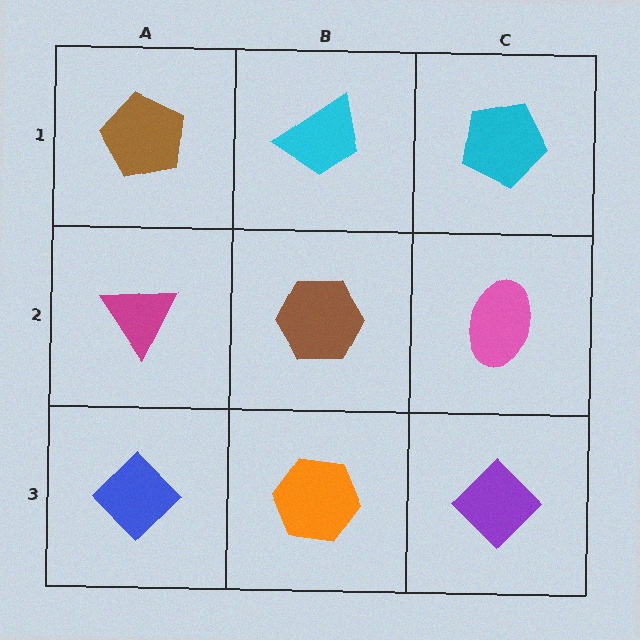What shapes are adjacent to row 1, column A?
A magenta triangle (row 2, column A), a cyan trapezoid (row 1, column B).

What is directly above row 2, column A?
A brown pentagon.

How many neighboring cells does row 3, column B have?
3.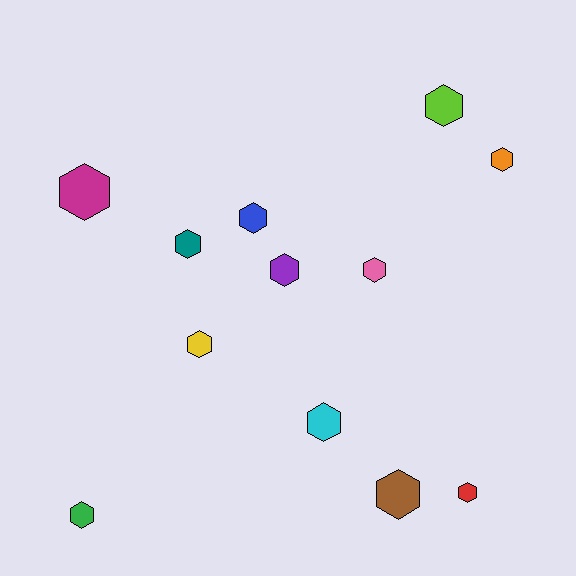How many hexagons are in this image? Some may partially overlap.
There are 12 hexagons.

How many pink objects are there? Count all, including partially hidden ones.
There is 1 pink object.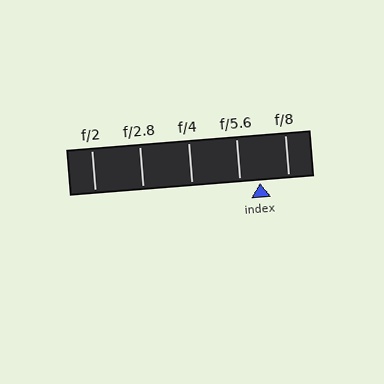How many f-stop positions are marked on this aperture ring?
There are 5 f-stop positions marked.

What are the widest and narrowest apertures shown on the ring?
The widest aperture shown is f/2 and the narrowest is f/8.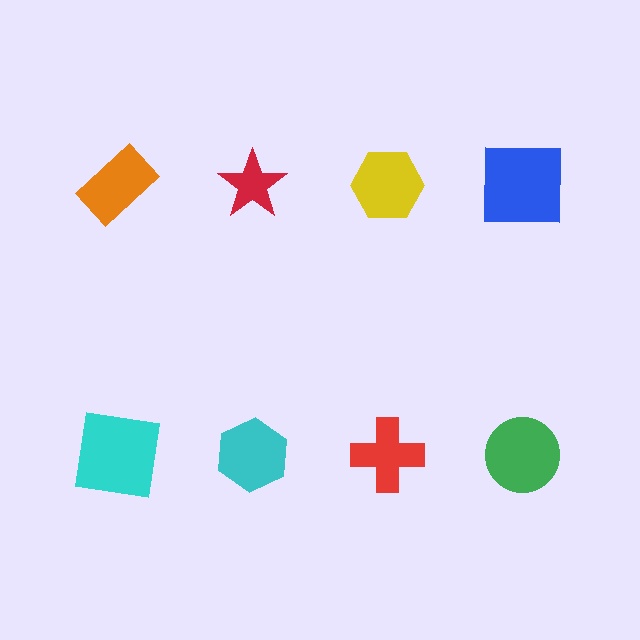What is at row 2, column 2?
A cyan hexagon.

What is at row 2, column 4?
A green circle.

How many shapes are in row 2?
4 shapes.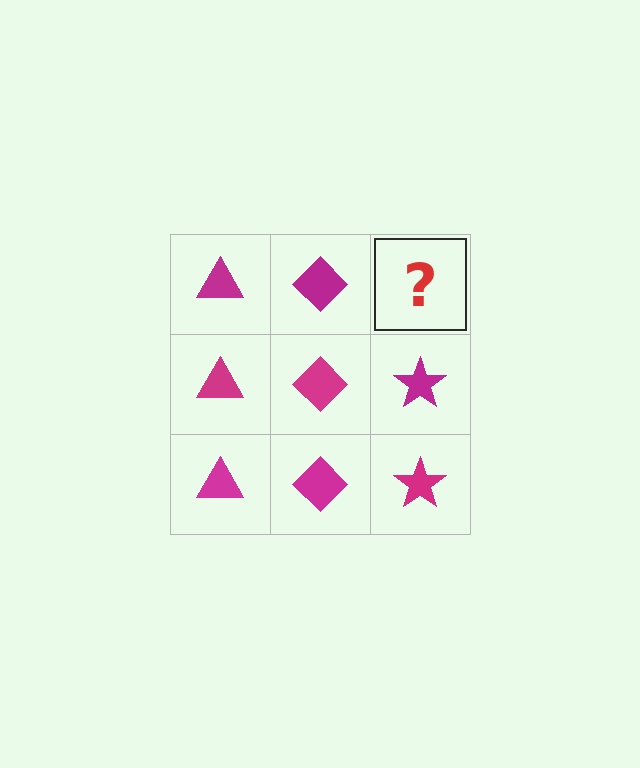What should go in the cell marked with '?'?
The missing cell should contain a magenta star.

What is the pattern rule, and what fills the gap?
The rule is that each column has a consistent shape. The gap should be filled with a magenta star.